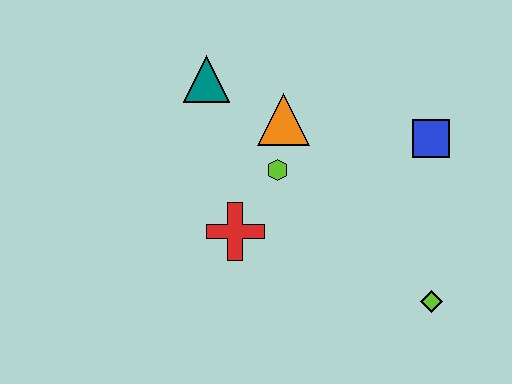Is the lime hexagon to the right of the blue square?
No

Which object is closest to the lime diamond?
The blue square is closest to the lime diamond.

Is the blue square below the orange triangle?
Yes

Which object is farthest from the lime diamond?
The teal triangle is farthest from the lime diamond.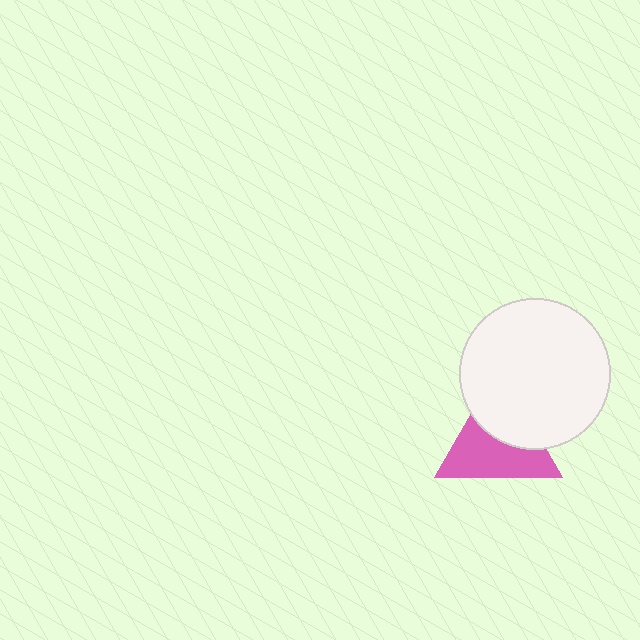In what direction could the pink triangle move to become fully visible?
The pink triangle could move down. That would shift it out from behind the white circle entirely.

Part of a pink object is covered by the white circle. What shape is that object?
It is a triangle.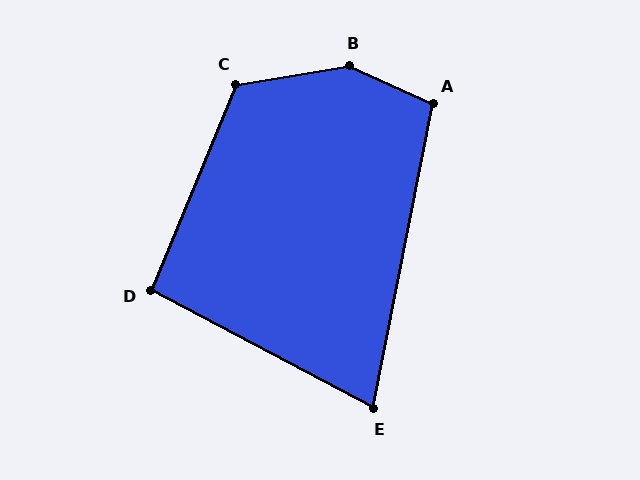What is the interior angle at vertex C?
Approximately 122 degrees (obtuse).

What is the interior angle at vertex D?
Approximately 96 degrees (obtuse).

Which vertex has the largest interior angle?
B, at approximately 146 degrees.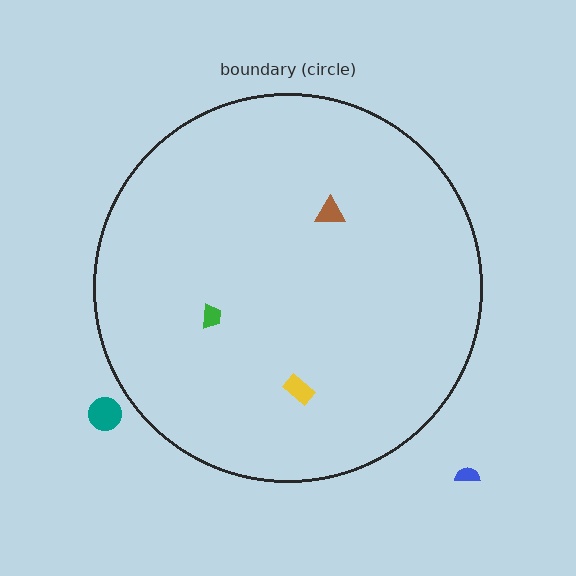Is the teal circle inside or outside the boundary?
Outside.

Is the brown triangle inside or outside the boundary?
Inside.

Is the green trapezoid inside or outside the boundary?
Inside.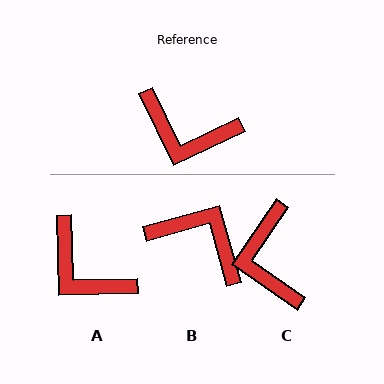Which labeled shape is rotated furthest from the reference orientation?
B, about 170 degrees away.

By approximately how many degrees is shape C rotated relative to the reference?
Approximately 60 degrees clockwise.